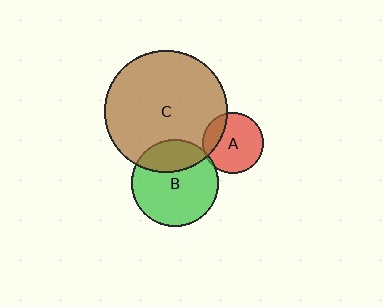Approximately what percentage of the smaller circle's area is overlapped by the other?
Approximately 5%.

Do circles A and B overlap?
Yes.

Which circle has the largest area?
Circle C (brown).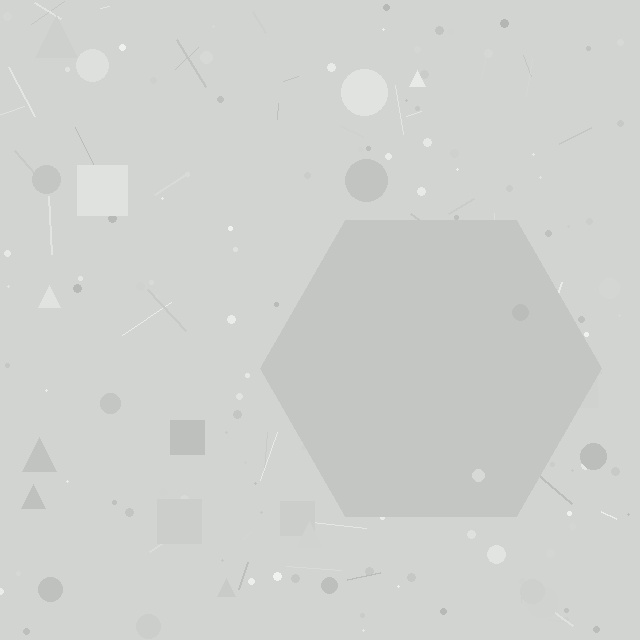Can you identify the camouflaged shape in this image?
The camouflaged shape is a hexagon.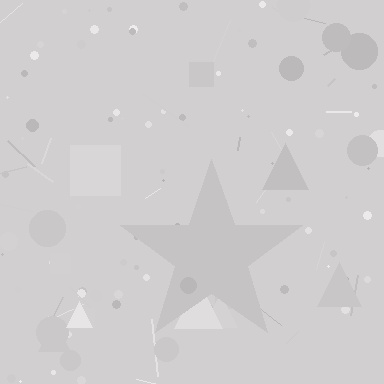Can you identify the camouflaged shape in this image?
The camouflaged shape is a star.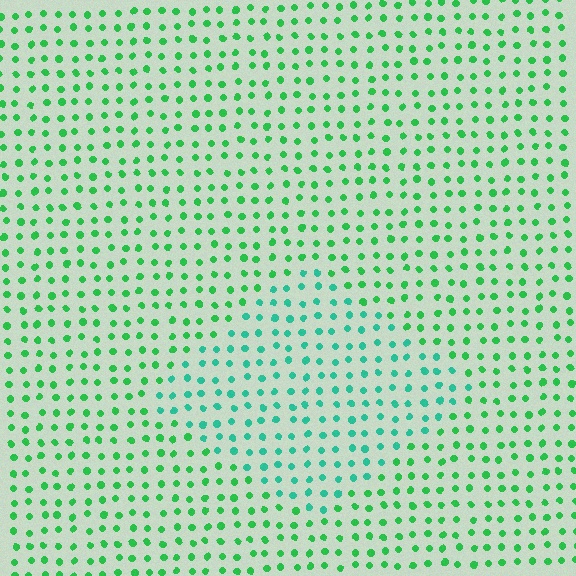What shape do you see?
I see a diamond.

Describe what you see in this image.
The image is filled with small green elements in a uniform arrangement. A diamond-shaped region is visible where the elements are tinted to a slightly different hue, forming a subtle color boundary.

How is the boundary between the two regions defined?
The boundary is defined purely by a slight shift in hue (about 31 degrees). Spacing, size, and orientation are identical on both sides.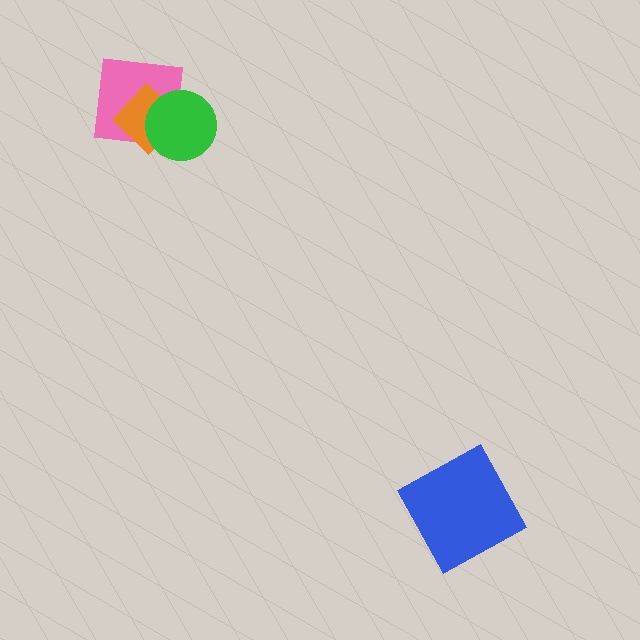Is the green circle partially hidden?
No, no other shape covers it.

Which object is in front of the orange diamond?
The green circle is in front of the orange diamond.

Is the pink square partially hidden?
Yes, it is partially covered by another shape.